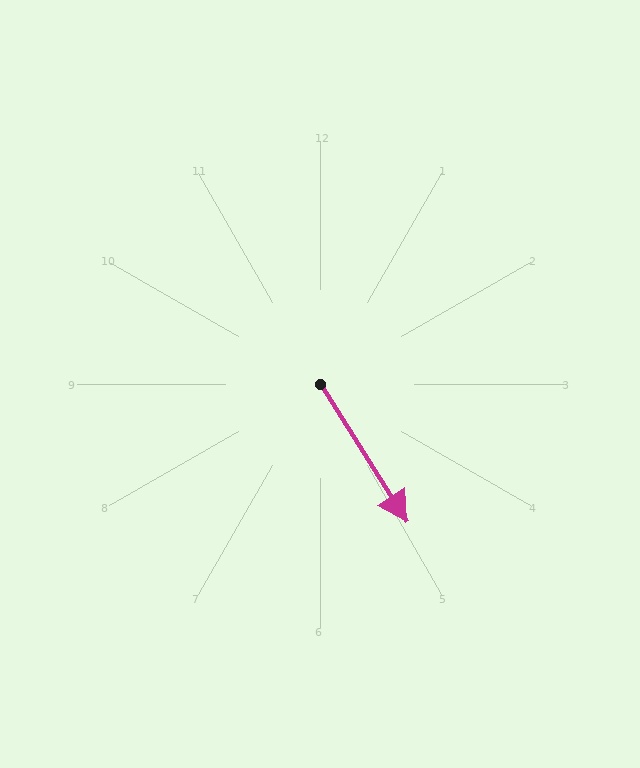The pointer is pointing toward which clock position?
Roughly 5 o'clock.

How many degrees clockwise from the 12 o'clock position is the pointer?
Approximately 148 degrees.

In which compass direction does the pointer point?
Southeast.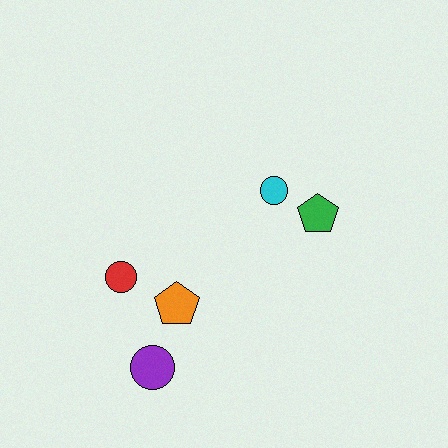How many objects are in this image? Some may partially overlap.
There are 5 objects.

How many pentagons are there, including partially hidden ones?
There are 2 pentagons.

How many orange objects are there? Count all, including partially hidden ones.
There is 1 orange object.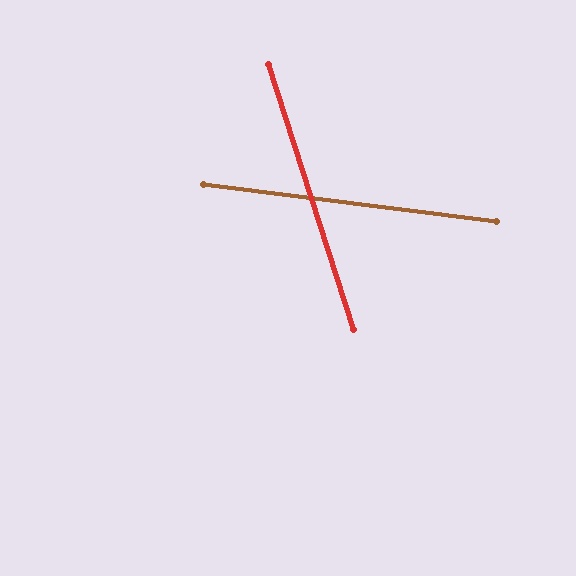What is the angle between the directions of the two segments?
Approximately 65 degrees.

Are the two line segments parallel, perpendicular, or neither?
Neither parallel nor perpendicular — they differ by about 65°.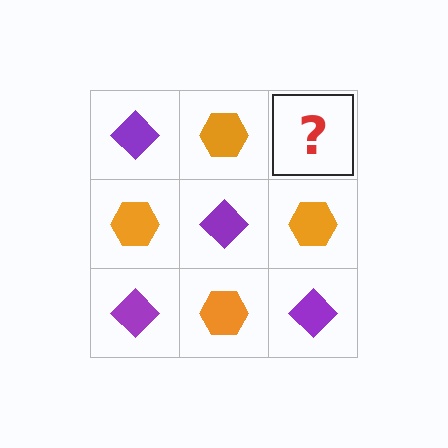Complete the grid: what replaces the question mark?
The question mark should be replaced with a purple diamond.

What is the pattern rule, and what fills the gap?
The rule is that it alternates purple diamond and orange hexagon in a checkerboard pattern. The gap should be filled with a purple diamond.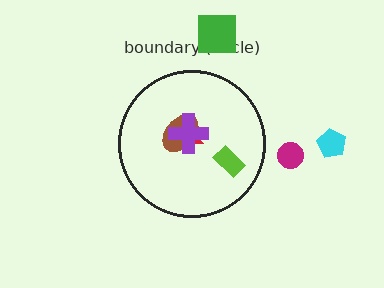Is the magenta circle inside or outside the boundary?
Outside.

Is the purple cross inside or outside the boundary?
Inside.